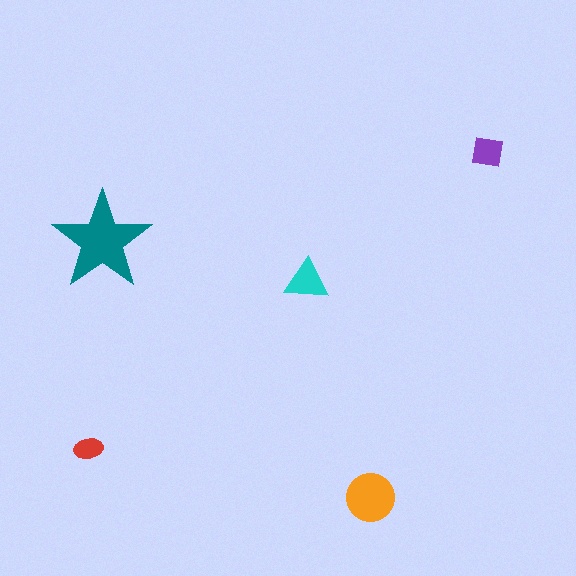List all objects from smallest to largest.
The red ellipse, the purple square, the cyan triangle, the orange circle, the teal star.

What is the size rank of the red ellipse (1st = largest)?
5th.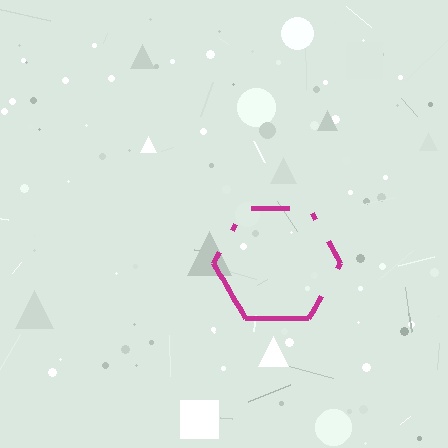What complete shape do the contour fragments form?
The contour fragments form a hexagon.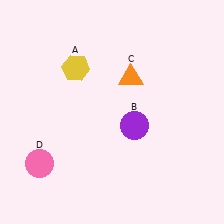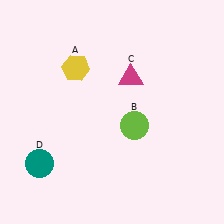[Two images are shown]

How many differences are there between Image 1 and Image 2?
There are 3 differences between the two images.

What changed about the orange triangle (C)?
In Image 1, C is orange. In Image 2, it changed to magenta.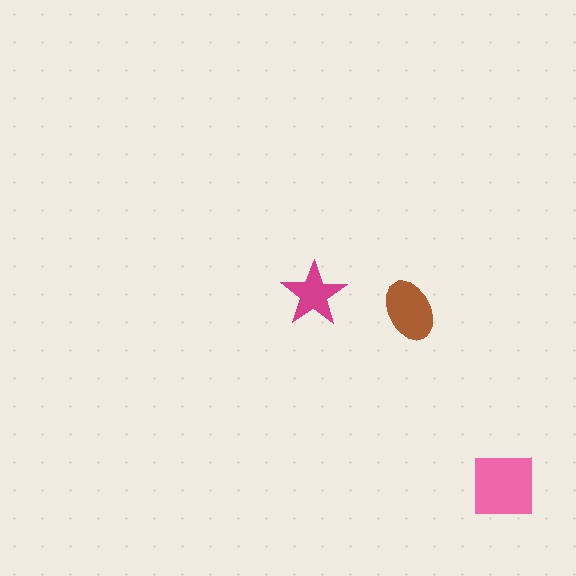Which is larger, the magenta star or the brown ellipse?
The brown ellipse.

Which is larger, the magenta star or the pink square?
The pink square.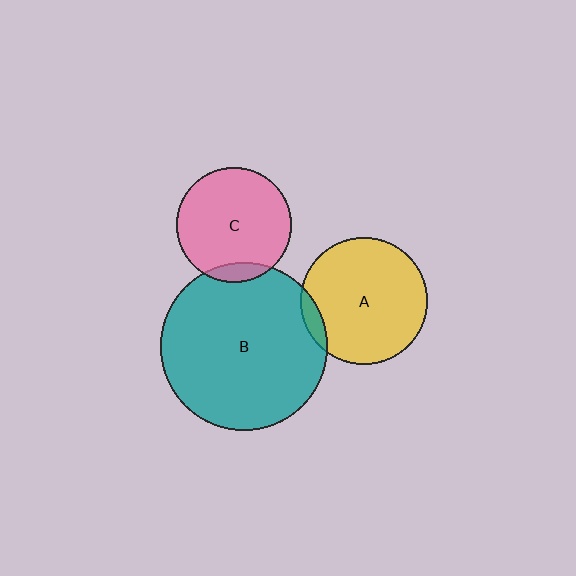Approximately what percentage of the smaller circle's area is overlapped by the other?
Approximately 5%.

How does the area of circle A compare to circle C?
Approximately 1.2 times.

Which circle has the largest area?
Circle B (teal).